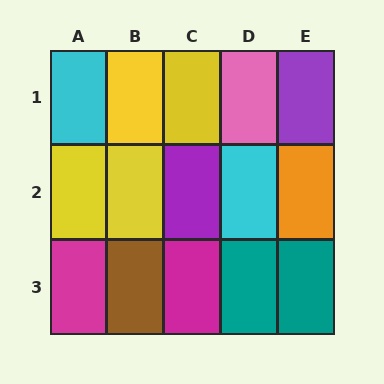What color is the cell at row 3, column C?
Magenta.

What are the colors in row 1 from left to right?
Cyan, yellow, yellow, pink, purple.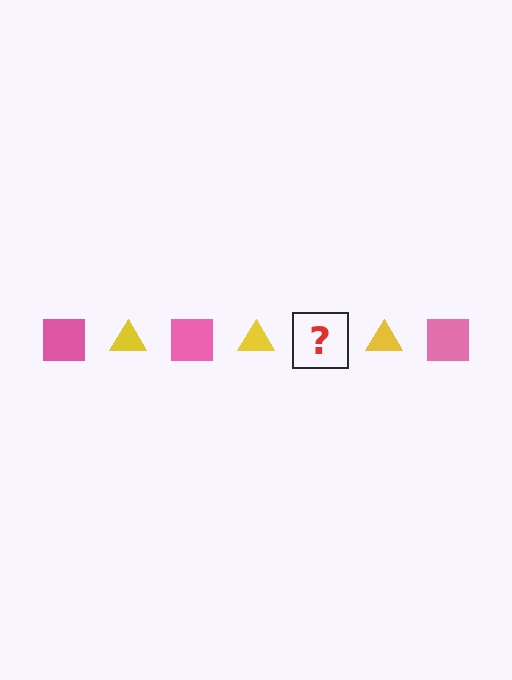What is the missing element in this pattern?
The missing element is a pink square.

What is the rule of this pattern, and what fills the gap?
The rule is that the pattern alternates between pink square and yellow triangle. The gap should be filled with a pink square.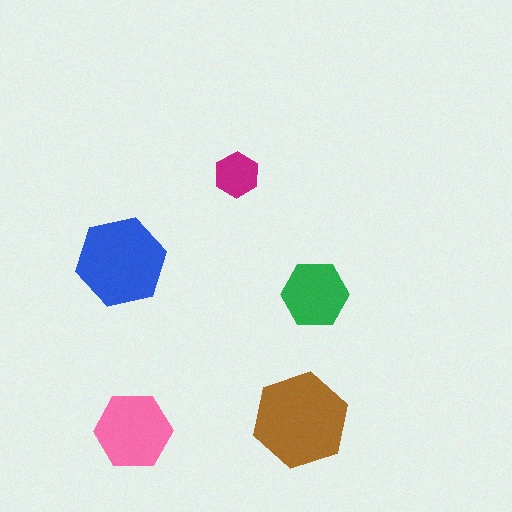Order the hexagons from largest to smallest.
the brown one, the blue one, the pink one, the green one, the magenta one.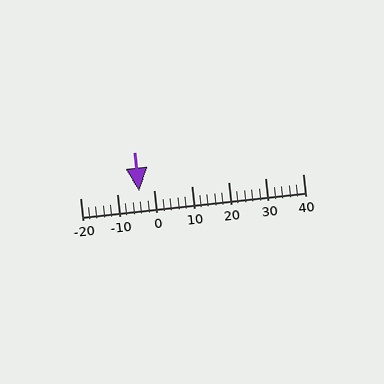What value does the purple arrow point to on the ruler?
The purple arrow points to approximately -4.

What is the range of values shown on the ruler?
The ruler shows values from -20 to 40.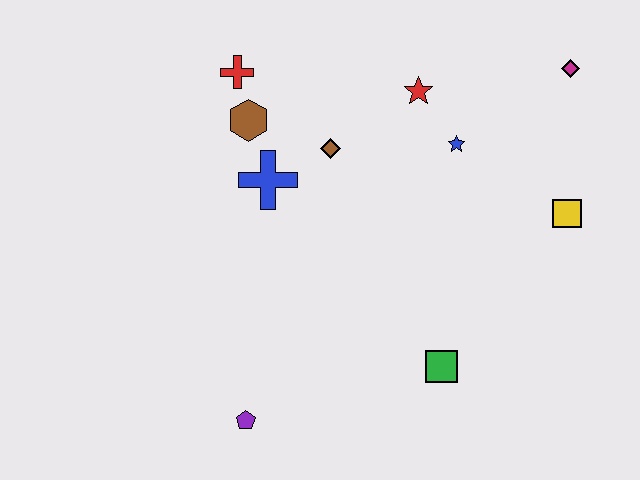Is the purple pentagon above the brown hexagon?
No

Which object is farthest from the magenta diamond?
The purple pentagon is farthest from the magenta diamond.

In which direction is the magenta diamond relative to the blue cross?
The magenta diamond is to the right of the blue cross.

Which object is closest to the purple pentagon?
The green square is closest to the purple pentagon.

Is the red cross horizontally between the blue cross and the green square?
No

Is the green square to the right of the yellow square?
No